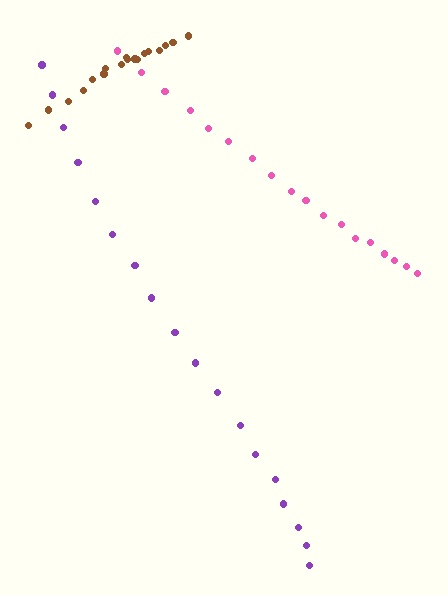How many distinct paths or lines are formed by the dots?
There are 3 distinct paths.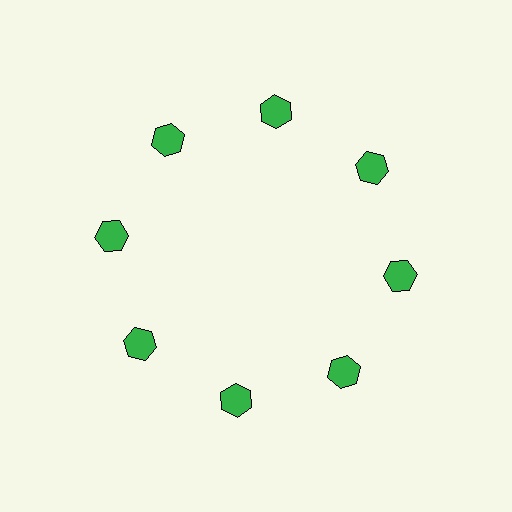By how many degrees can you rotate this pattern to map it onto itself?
The pattern maps onto itself every 45 degrees of rotation.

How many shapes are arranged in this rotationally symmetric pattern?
There are 8 shapes, arranged in 8 groups of 1.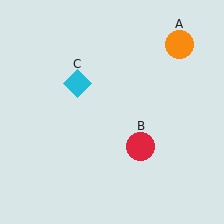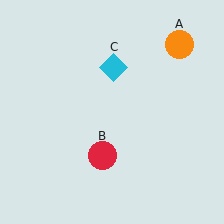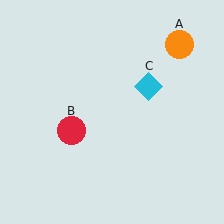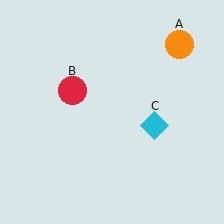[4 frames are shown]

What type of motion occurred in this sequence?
The red circle (object B), cyan diamond (object C) rotated clockwise around the center of the scene.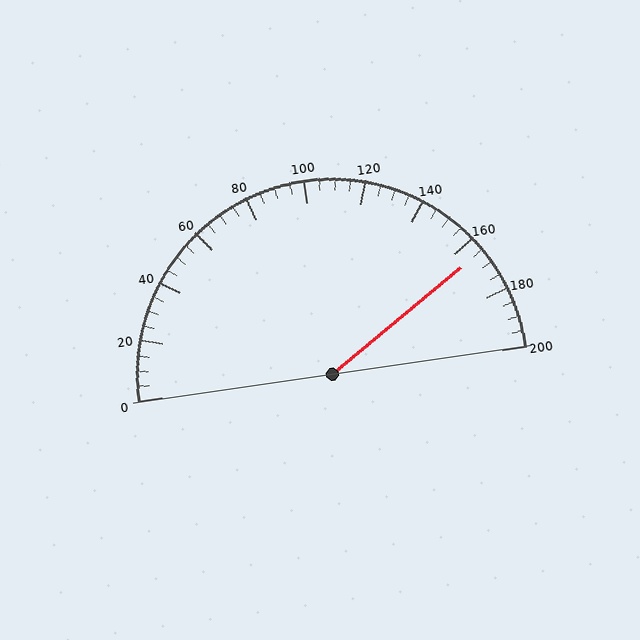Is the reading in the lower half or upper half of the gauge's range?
The reading is in the upper half of the range (0 to 200).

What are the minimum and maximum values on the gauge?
The gauge ranges from 0 to 200.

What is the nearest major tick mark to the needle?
The nearest major tick mark is 160.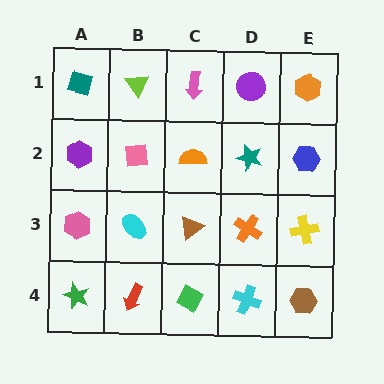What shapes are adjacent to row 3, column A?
A purple hexagon (row 2, column A), a green star (row 4, column A), a cyan ellipse (row 3, column B).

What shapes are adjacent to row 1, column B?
A pink square (row 2, column B), a teal diamond (row 1, column A), a pink arrow (row 1, column C).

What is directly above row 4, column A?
A pink hexagon.